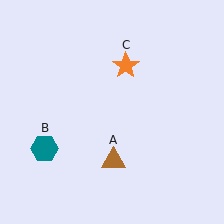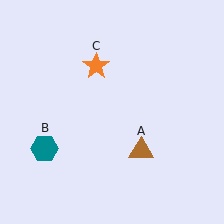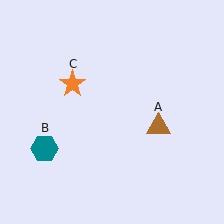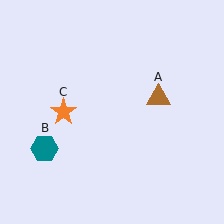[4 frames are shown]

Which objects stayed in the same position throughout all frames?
Teal hexagon (object B) remained stationary.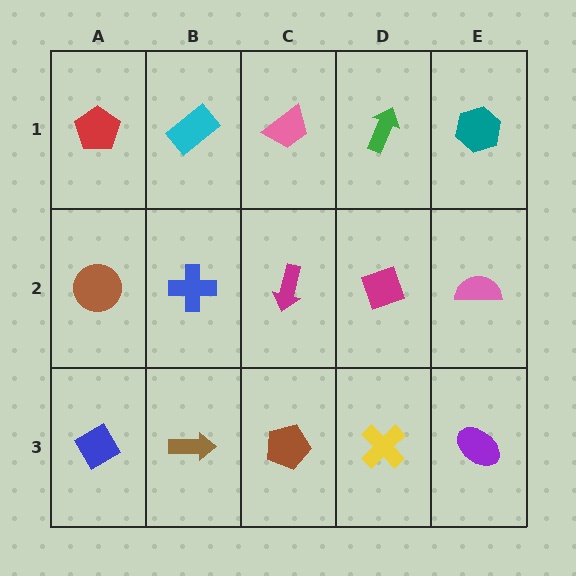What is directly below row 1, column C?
A magenta arrow.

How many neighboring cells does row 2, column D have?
4.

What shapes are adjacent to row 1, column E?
A pink semicircle (row 2, column E), a green arrow (row 1, column D).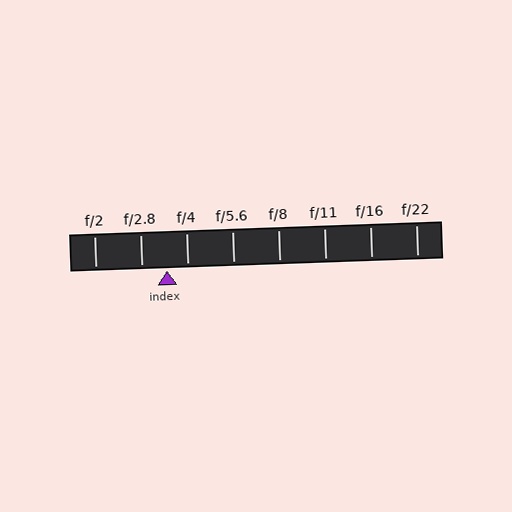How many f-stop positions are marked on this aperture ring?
There are 8 f-stop positions marked.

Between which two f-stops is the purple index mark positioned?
The index mark is between f/2.8 and f/4.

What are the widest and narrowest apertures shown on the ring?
The widest aperture shown is f/2 and the narrowest is f/22.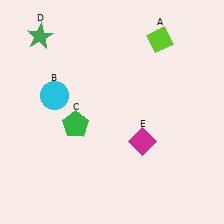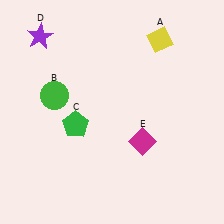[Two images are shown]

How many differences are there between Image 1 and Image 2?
There are 3 differences between the two images.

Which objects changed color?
A changed from lime to yellow. B changed from cyan to green. D changed from green to purple.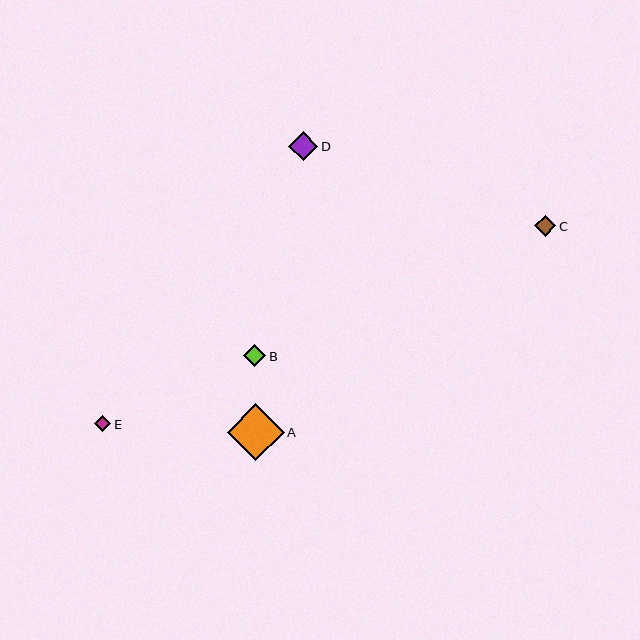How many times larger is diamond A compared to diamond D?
Diamond A is approximately 2.0 times the size of diamond D.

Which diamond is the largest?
Diamond A is the largest with a size of approximately 57 pixels.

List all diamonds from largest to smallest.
From largest to smallest: A, D, B, C, E.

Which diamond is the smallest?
Diamond E is the smallest with a size of approximately 16 pixels.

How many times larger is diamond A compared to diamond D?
Diamond A is approximately 2.0 times the size of diamond D.